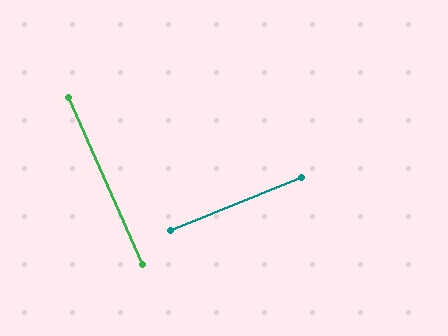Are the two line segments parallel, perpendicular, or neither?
Perpendicular — they meet at approximately 88°.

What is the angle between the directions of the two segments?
Approximately 88 degrees.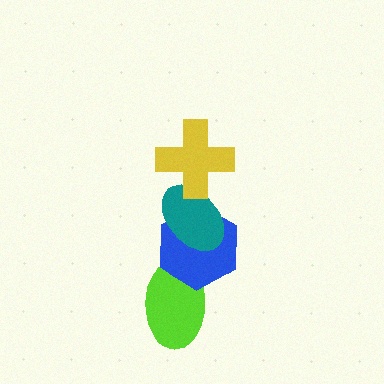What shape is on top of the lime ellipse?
The blue hexagon is on top of the lime ellipse.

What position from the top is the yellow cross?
The yellow cross is 1st from the top.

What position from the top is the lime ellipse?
The lime ellipse is 4th from the top.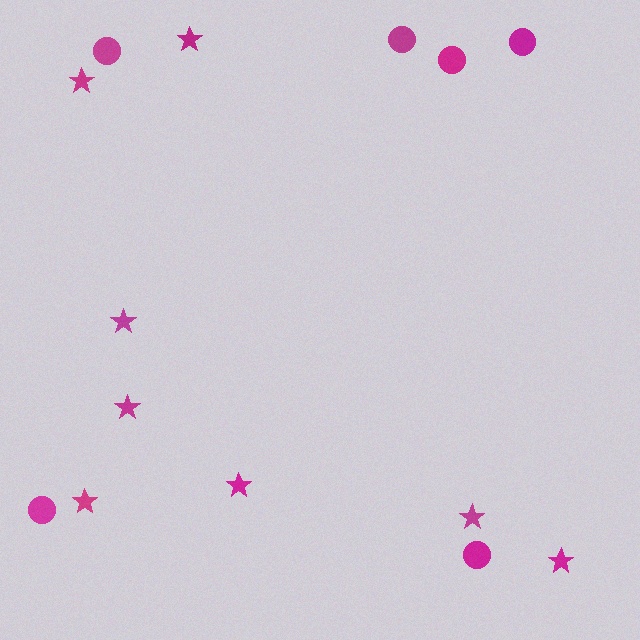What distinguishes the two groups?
There are 2 groups: one group of stars (8) and one group of circles (6).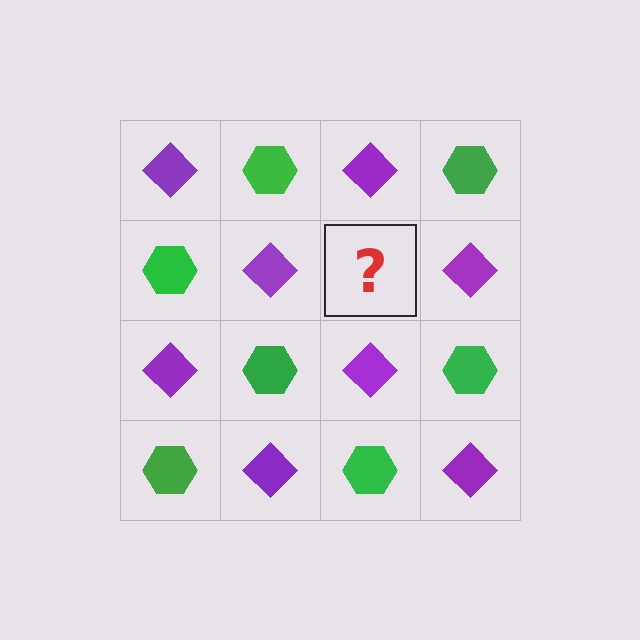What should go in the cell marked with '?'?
The missing cell should contain a green hexagon.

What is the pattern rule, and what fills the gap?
The rule is that it alternates purple diamond and green hexagon in a checkerboard pattern. The gap should be filled with a green hexagon.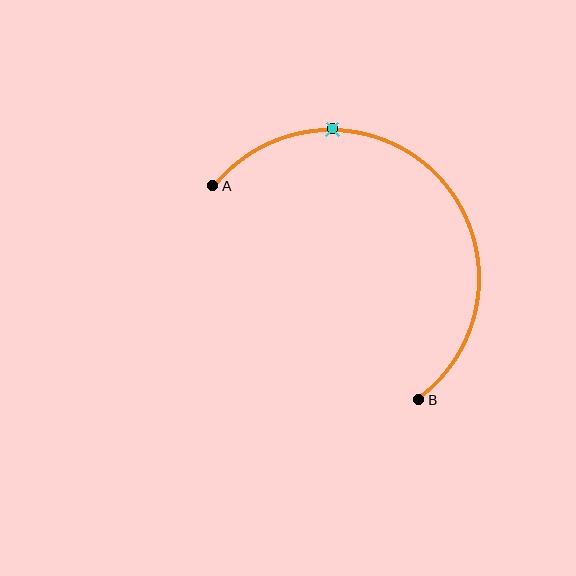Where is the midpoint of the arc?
The arc midpoint is the point on the curve farthest from the straight line joining A and B. It sits above and to the right of that line.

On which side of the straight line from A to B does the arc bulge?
The arc bulges above and to the right of the straight line connecting A and B.